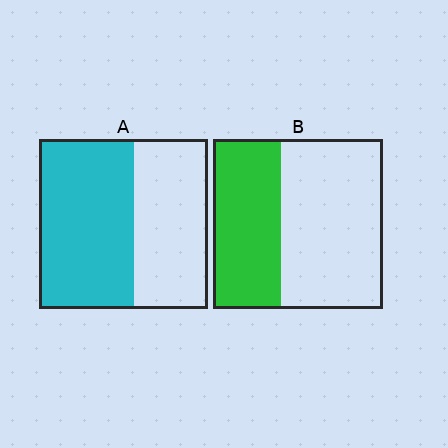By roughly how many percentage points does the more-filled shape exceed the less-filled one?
By roughly 15 percentage points (A over B).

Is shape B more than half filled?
No.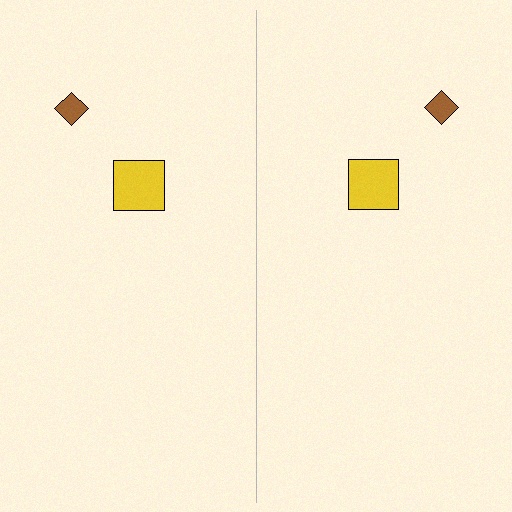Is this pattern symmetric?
Yes, this pattern has bilateral (reflection) symmetry.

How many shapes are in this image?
There are 4 shapes in this image.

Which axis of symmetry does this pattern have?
The pattern has a vertical axis of symmetry running through the center of the image.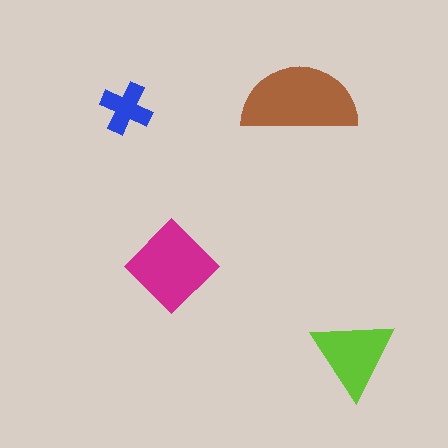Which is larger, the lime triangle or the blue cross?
The lime triangle.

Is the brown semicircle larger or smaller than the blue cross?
Larger.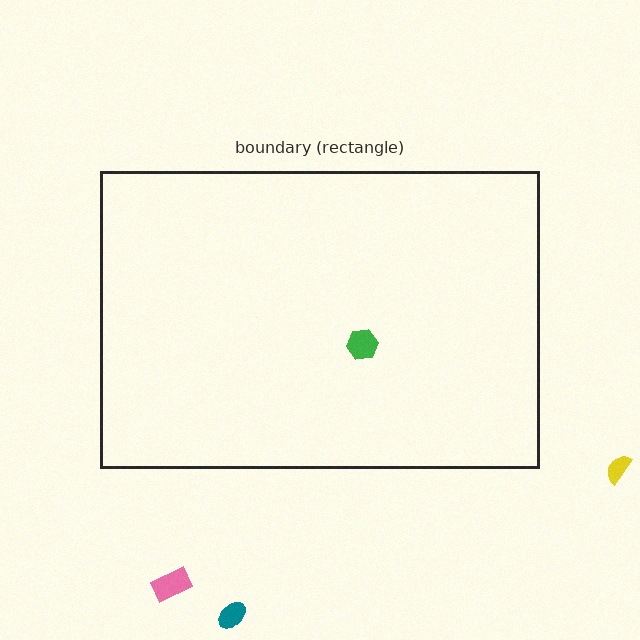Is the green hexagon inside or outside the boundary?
Inside.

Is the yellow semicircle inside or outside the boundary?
Outside.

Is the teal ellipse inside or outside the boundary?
Outside.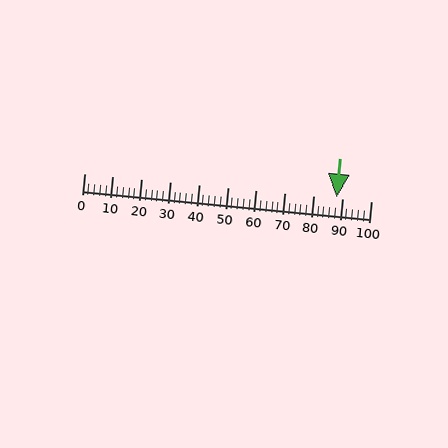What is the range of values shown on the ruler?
The ruler shows values from 0 to 100.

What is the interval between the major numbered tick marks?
The major tick marks are spaced 10 units apart.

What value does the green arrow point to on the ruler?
The green arrow points to approximately 88.